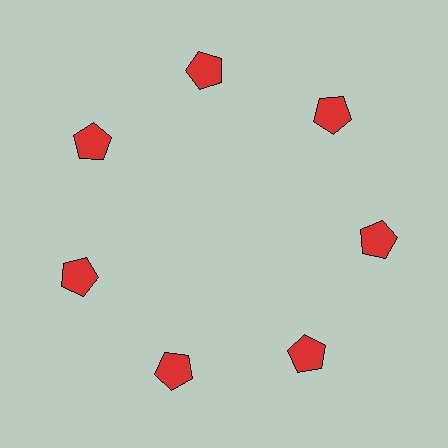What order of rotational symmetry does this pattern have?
This pattern has 7-fold rotational symmetry.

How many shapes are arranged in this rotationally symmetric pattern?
There are 7 shapes, arranged in 7 groups of 1.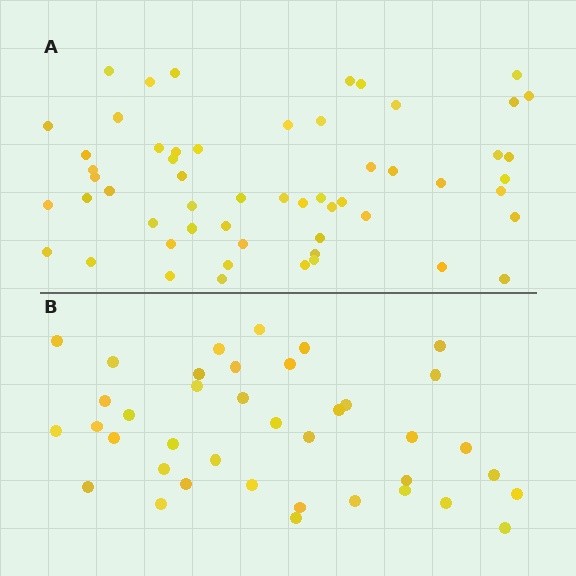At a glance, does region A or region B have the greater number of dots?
Region A (the top region) has more dots.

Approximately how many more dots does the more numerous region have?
Region A has approximately 15 more dots than region B.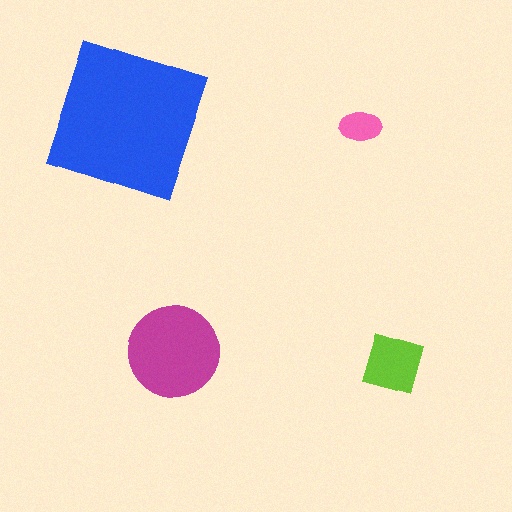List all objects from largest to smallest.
The blue square, the magenta circle, the lime diamond, the pink ellipse.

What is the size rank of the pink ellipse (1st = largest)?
4th.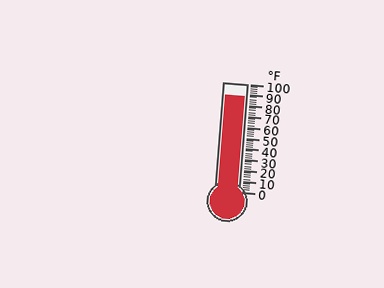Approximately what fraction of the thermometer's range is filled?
The thermometer is filled to approximately 90% of its range.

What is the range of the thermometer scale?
The thermometer scale ranges from 0°F to 100°F.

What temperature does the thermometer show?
The thermometer shows approximately 88°F.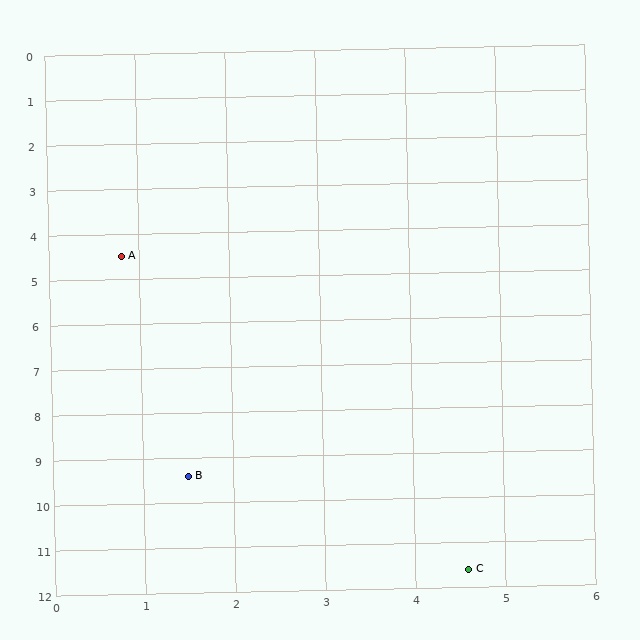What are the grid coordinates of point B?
Point B is at approximately (1.5, 9.4).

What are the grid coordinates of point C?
Point C is at approximately (4.6, 11.6).